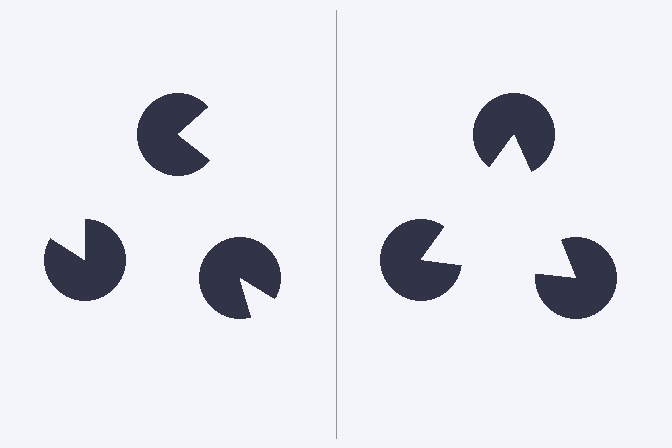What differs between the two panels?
The pac-man discs are positioned identically on both sides; only the wedge orientations differ. On the right they align to a triangle; on the left they are misaligned.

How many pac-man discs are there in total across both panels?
6 — 3 on each side.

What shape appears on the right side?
An illusory triangle.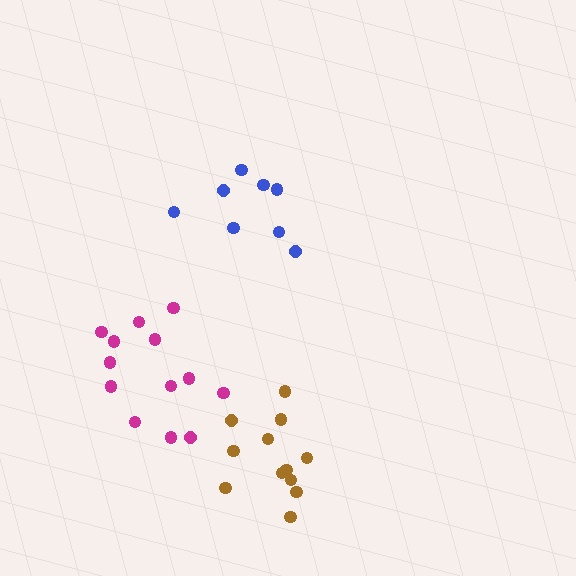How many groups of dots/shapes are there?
There are 3 groups.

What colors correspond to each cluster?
The clusters are colored: blue, brown, magenta.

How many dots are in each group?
Group 1: 8 dots, Group 2: 12 dots, Group 3: 13 dots (33 total).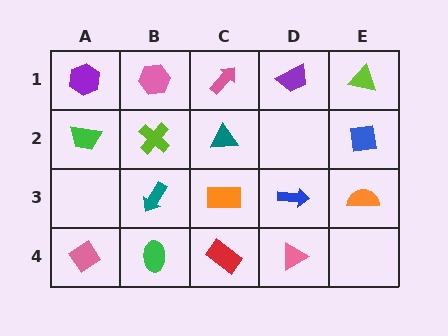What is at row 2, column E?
A blue square.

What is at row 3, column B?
A teal arrow.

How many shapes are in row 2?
4 shapes.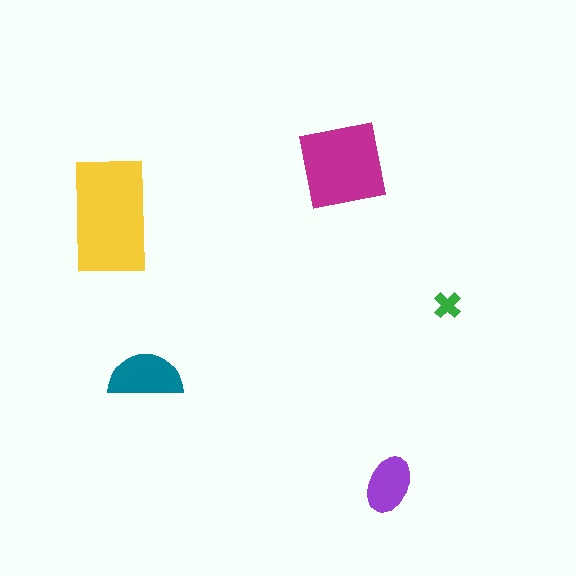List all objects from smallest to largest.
The green cross, the purple ellipse, the teal semicircle, the magenta square, the yellow rectangle.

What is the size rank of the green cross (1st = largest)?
5th.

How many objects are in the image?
There are 5 objects in the image.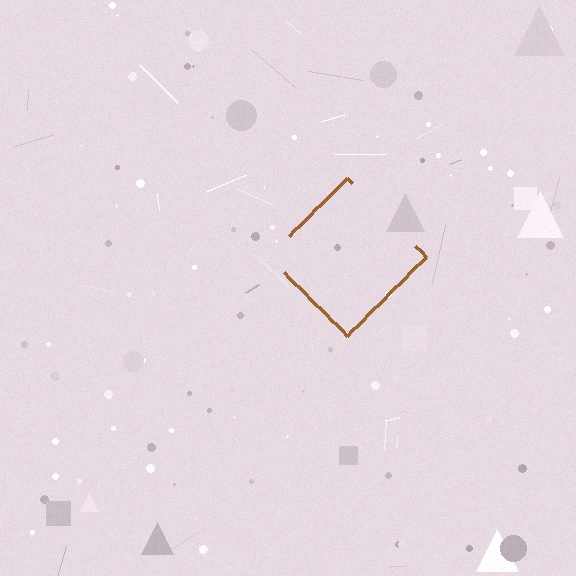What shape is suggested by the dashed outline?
The dashed outline suggests a diamond.